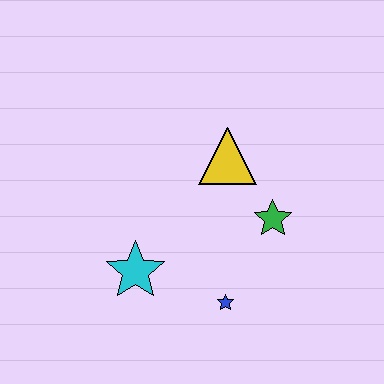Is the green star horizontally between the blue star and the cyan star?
No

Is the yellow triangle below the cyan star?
No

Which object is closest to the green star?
The yellow triangle is closest to the green star.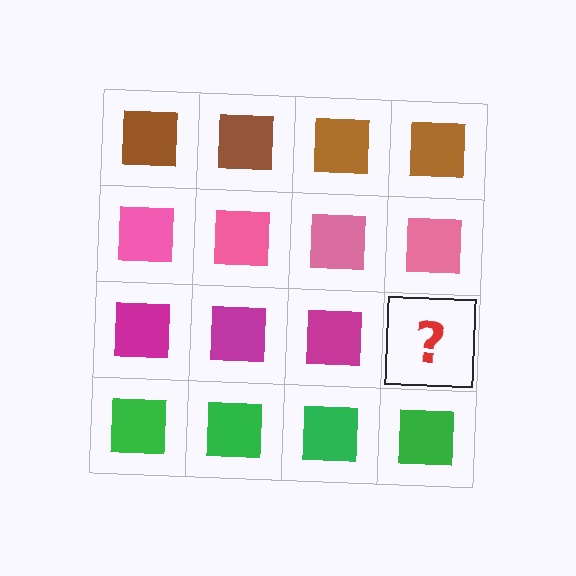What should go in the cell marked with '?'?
The missing cell should contain a magenta square.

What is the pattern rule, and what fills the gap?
The rule is that each row has a consistent color. The gap should be filled with a magenta square.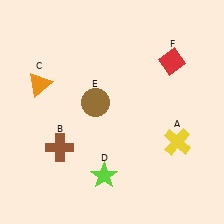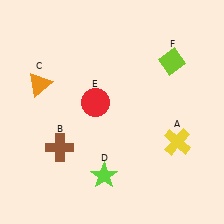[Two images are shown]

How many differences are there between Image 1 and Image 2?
There are 2 differences between the two images.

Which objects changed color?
E changed from brown to red. F changed from red to lime.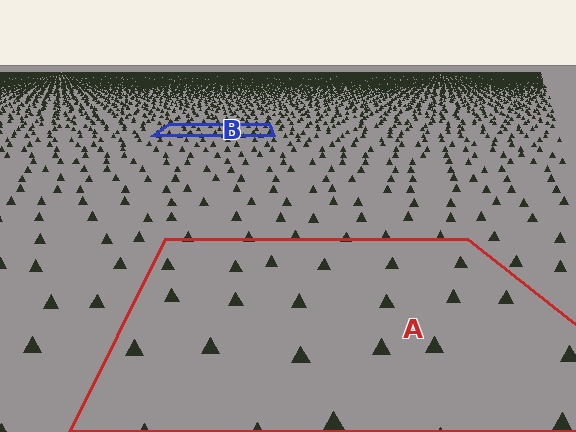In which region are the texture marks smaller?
The texture marks are smaller in region B, because it is farther away.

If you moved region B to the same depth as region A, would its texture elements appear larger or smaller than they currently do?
They would appear larger. At a closer depth, the same texture elements are projected at a bigger on-screen size.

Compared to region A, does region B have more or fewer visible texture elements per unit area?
Region B has more texture elements per unit area — they are packed more densely because it is farther away.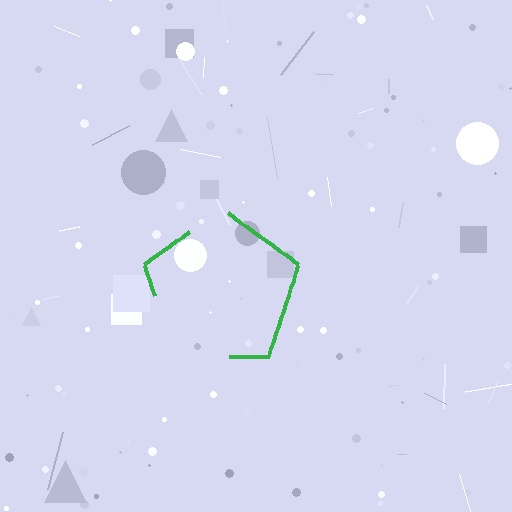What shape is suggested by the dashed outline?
The dashed outline suggests a pentagon.